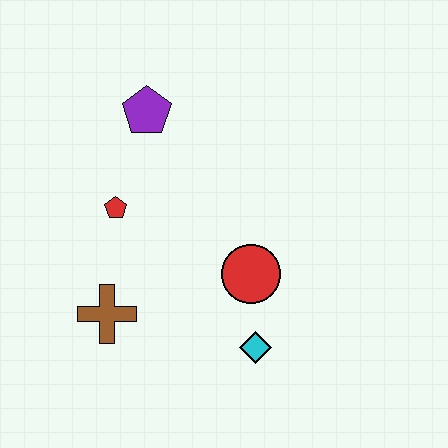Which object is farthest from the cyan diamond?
The purple pentagon is farthest from the cyan diamond.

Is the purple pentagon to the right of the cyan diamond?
No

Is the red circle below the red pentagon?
Yes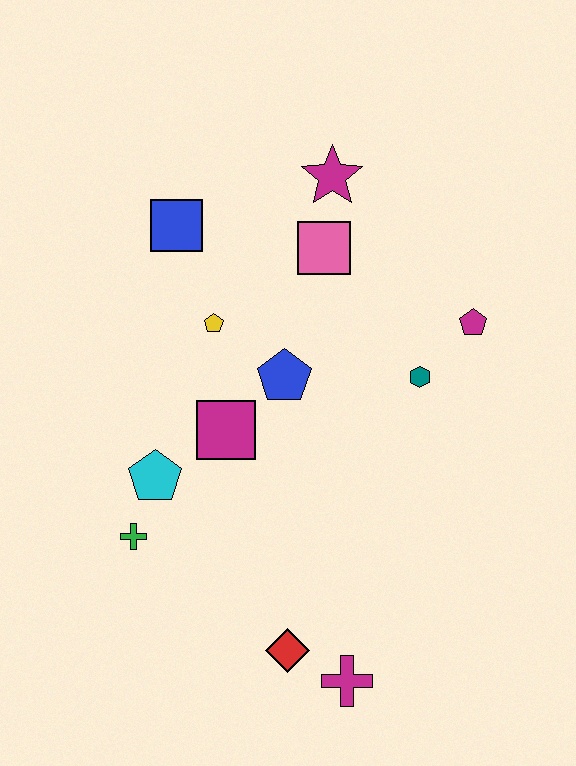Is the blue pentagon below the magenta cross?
No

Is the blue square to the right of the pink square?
No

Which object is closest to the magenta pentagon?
The teal hexagon is closest to the magenta pentagon.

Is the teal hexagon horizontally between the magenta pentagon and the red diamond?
Yes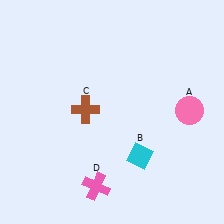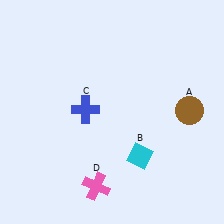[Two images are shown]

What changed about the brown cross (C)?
In Image 1, C is brown. In Image 2, it changed to blue.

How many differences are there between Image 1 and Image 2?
There are 2 differences between the two images.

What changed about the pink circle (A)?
In Image 1, A is pink. In Image 2, it changed to brown.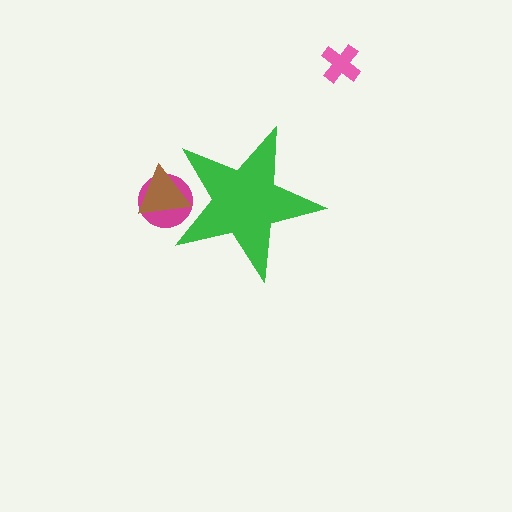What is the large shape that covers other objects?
A green star.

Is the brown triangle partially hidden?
Yes, the brown triangle is partially hidden behind the green star.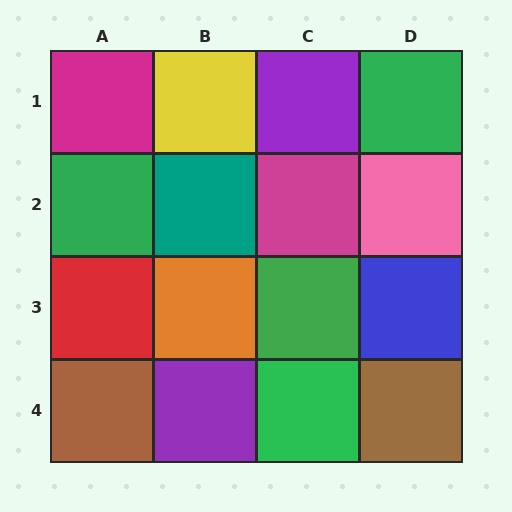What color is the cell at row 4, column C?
Green.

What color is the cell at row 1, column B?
Yellow.